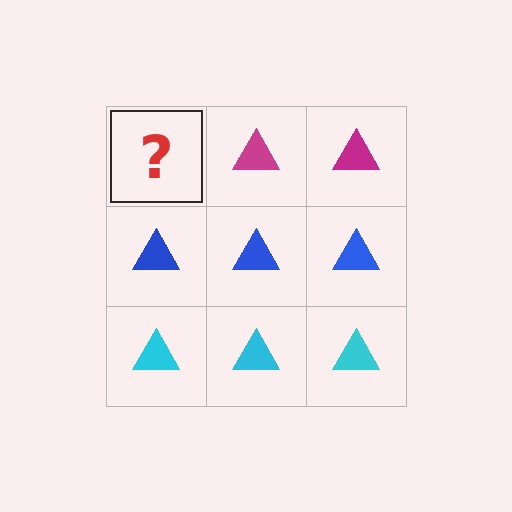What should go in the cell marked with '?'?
The missing cell should contain a magenta triangle.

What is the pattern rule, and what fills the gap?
The rule is that each row has a consistent color. The gap should be filled with a magenta triangle.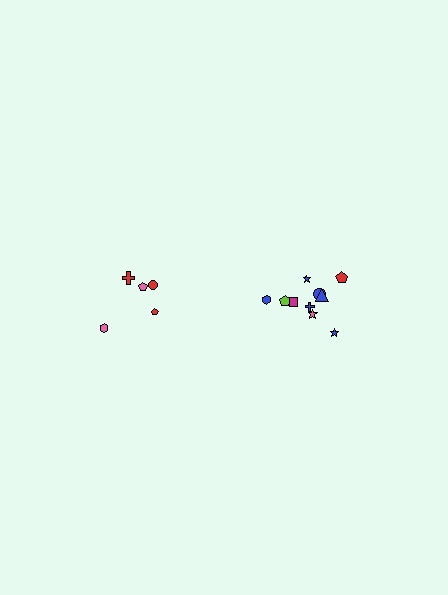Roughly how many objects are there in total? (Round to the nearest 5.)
Roughly 15 objects in total.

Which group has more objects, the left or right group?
The right group.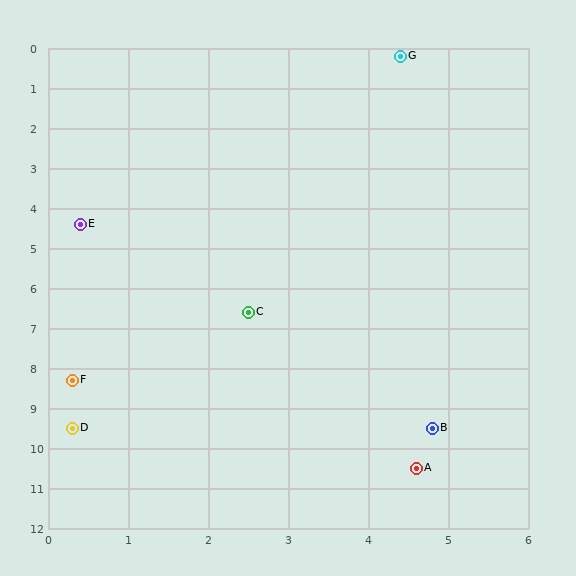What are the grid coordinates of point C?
Point C is at approximately (2.5, 6.6).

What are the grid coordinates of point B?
Point B is at approximately (4.8, 9.5).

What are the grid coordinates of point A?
Point A is at approximately (4.6, 10.5).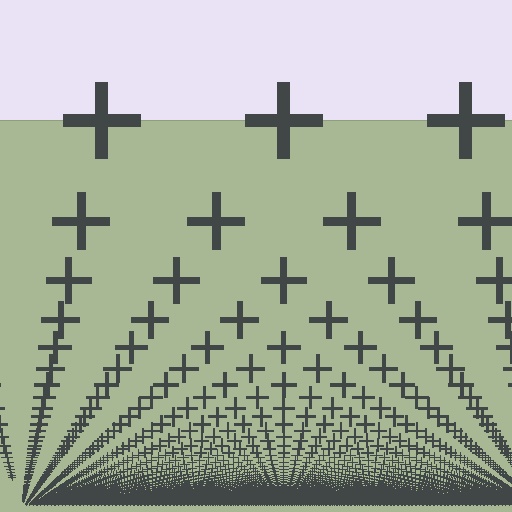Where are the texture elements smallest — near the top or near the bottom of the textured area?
Near the bottom.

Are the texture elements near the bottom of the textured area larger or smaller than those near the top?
Smaller. The gradient is inverted — elements near the bottom are smaller and denser.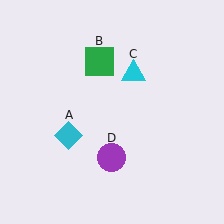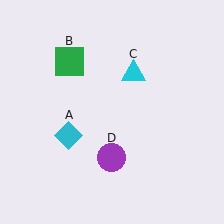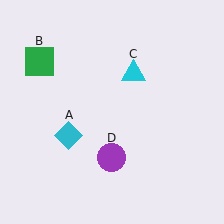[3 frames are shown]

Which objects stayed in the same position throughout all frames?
Cyan diamond (object A) and cyan triangle (object C) and purple circle (object D) remained stationary.